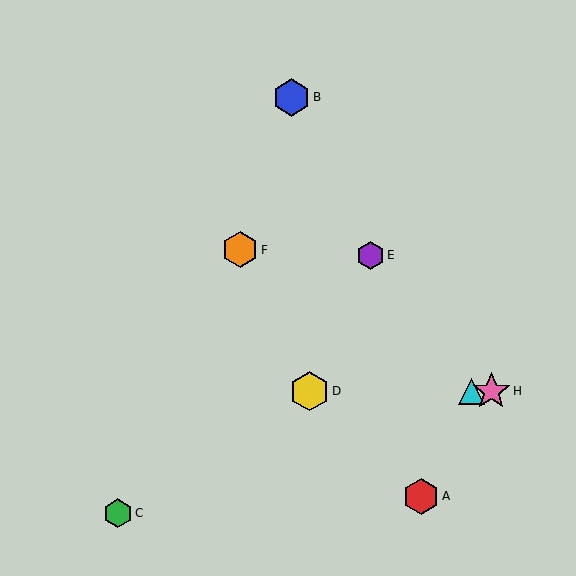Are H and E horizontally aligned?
No, H is at y≈391 and E is at y≈255.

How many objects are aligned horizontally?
3 objects (D, G, H) are aligned horizontally.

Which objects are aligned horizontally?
Objects D, G, H are aligned horizontally.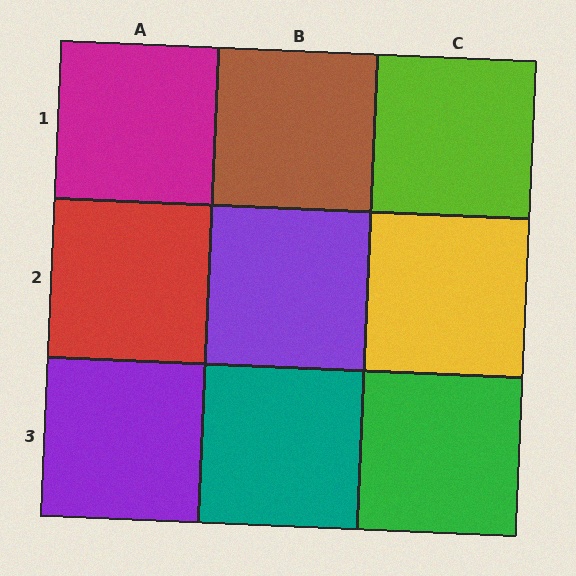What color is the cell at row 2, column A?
Red.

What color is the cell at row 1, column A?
Magenta.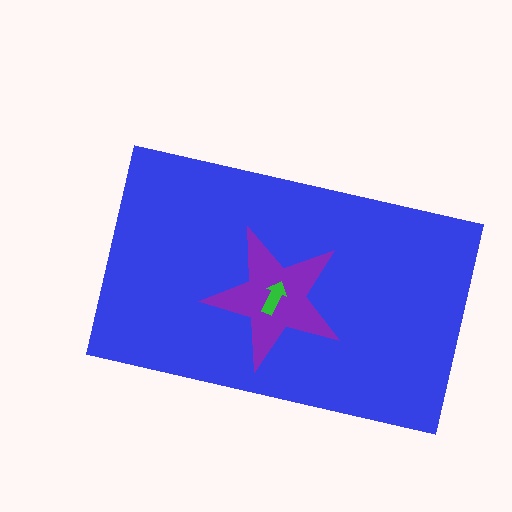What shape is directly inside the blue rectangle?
The purple star.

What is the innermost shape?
The green arrow.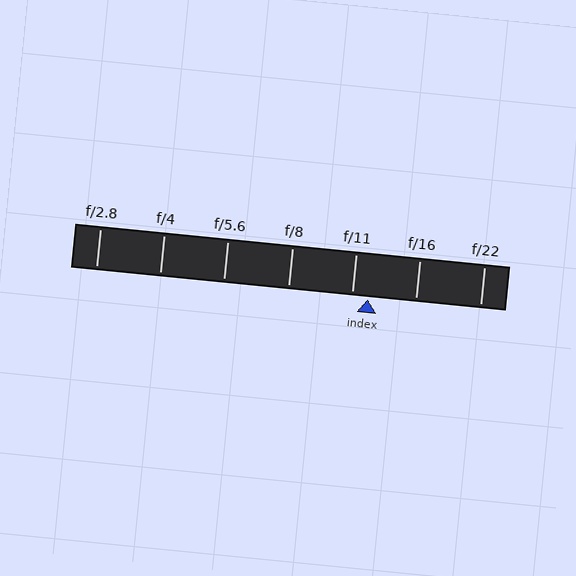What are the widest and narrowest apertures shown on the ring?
The widest aperture shown is f/2.8 and the narrowest is f/22.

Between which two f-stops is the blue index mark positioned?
The index mark is between f/11 and f/16.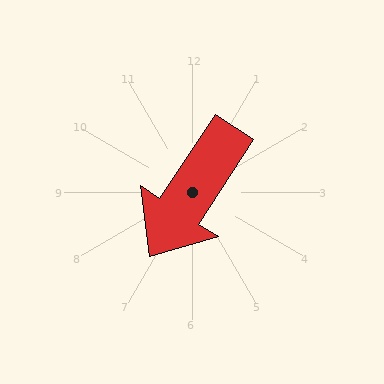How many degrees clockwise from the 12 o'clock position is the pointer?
Approximately 213 degrees.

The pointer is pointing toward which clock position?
Roughly 7 o'clock.